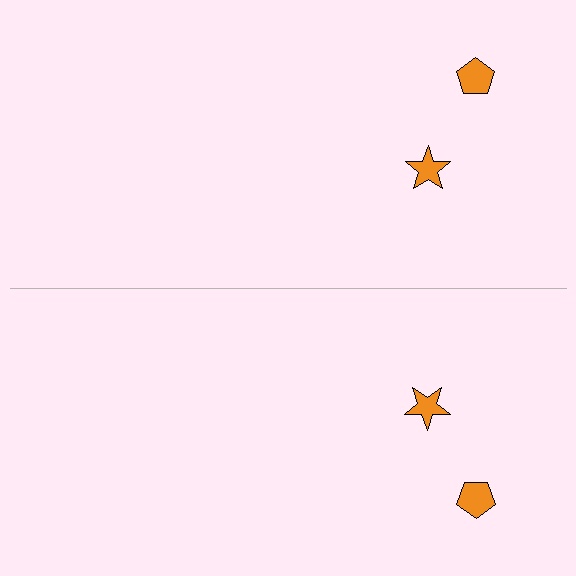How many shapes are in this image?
There are 4 shapes in this image.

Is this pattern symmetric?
Yes, this pattern has bilateral (reflection) symmetry.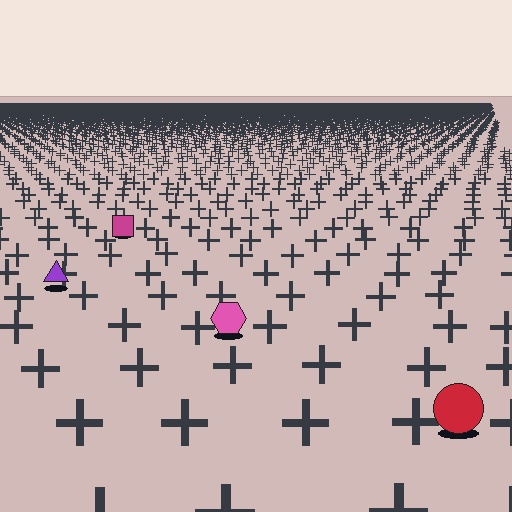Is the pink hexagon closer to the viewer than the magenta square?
Yes. The pink hexagon is closer — you can tell from the texture gradient: the ground texture is coarser near it.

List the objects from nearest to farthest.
From nearest to farthest: the red circle, the pink hexagon, the purple triangle, the magenta square.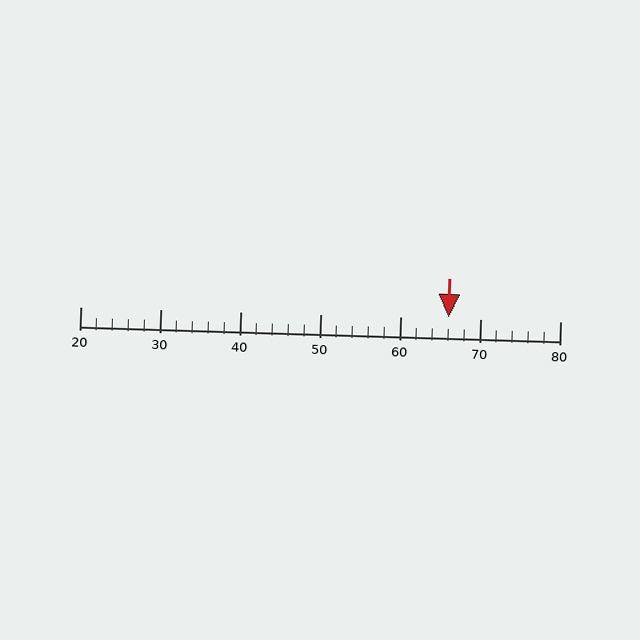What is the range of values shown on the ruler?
The ruler shows values from 20 to 80.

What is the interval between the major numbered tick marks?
The major tick marks are spaced 10 units apart.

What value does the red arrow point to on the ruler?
The red arrow points to approximately 66.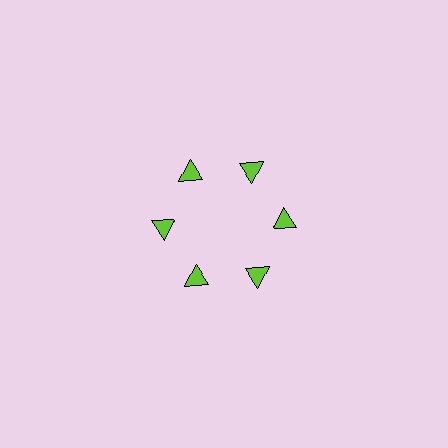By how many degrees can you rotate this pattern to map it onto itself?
The pattern maps onto itself every 60 degrees of rotation.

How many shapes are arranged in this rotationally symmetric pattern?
There are 6 shapes, arranged in 6 groups of 1.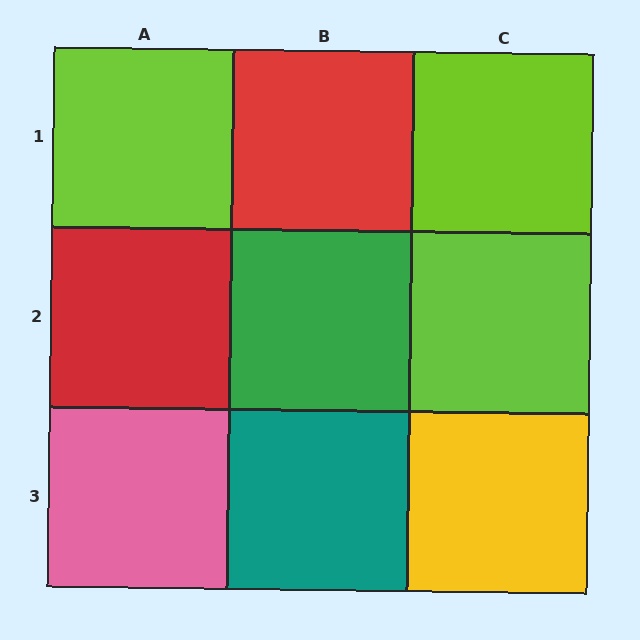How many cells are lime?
3 cells are lime.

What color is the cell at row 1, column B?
Red.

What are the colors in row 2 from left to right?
Red, green, lime.